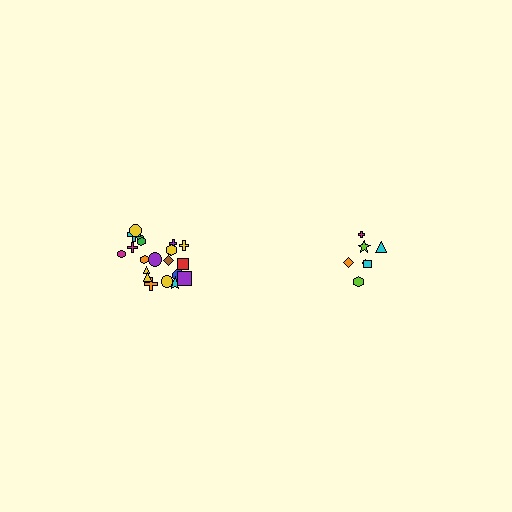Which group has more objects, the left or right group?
The left group.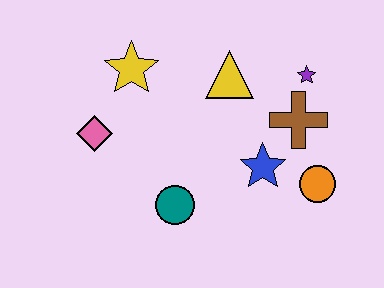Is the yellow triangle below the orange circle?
No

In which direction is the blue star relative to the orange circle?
The blue star is to the left of the orange circle.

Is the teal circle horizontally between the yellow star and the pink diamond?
No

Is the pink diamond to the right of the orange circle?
No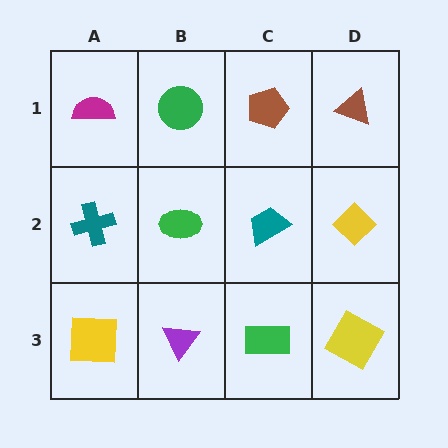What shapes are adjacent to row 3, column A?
A teal cross (row 2, column A), a purple triangle (row 3, column B).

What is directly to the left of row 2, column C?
A green ellipse.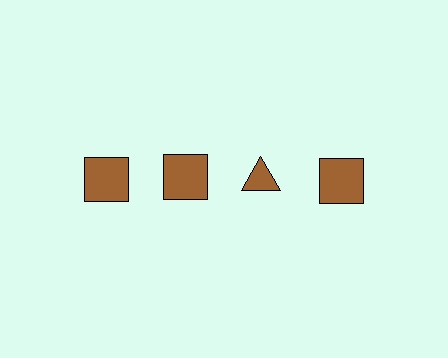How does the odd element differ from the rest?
It has a different shape: triangle instead of square.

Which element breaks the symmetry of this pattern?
The brown triangle in the top row, center column breaks the symmetry. All other shapes are brown squares.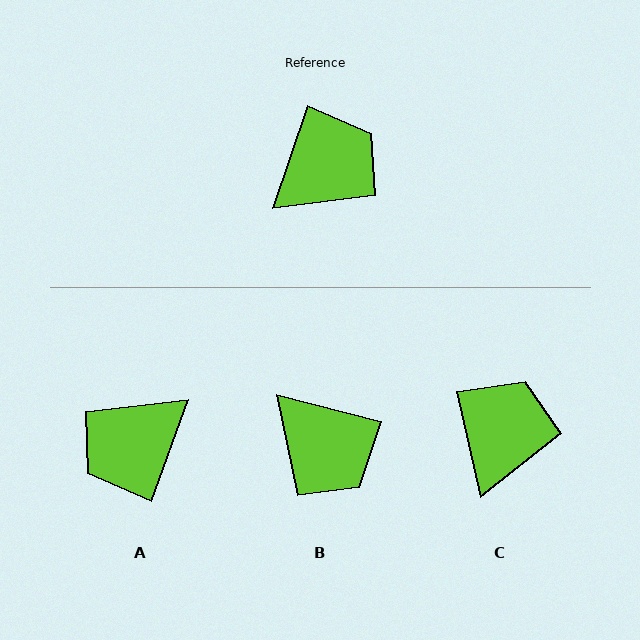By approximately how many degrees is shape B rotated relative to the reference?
Approximately 86 degrees clockwise.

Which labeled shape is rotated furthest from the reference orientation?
A, about 179 degrees away.